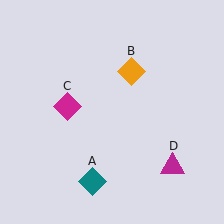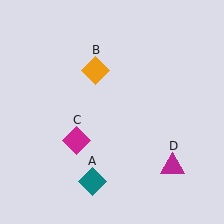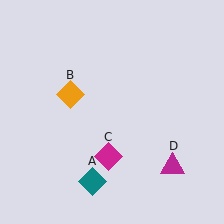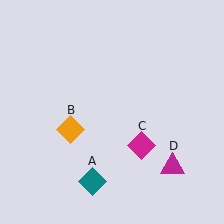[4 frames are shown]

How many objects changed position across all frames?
2 objects changed position: orange diamond (object B), magenta diamond (object C).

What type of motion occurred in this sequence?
The orange diamond (object B), magenta diamond (object C) rotated counterclockwise around the center of the scene.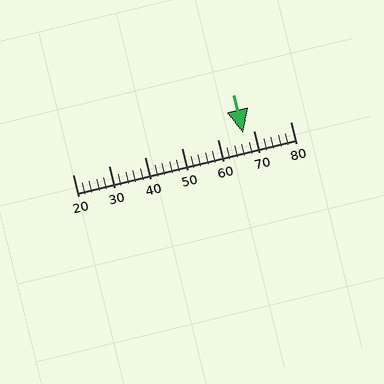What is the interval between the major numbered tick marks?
The major tick marks are spaced 10 units apart.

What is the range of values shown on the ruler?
The ruler shows values from 20 to 80.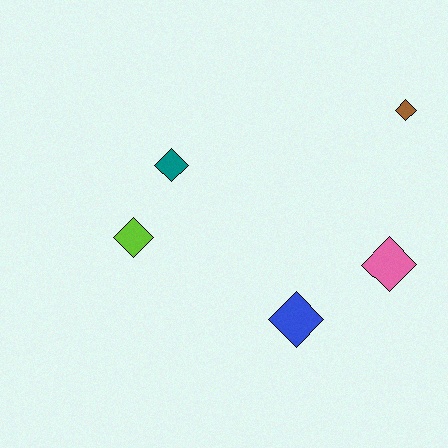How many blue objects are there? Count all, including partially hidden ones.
There is 1 blue object.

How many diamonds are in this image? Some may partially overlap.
There are 5 diamonds.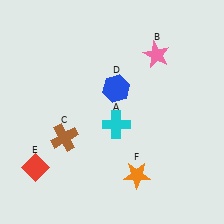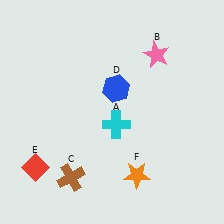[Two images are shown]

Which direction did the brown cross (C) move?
The brown cross (C) moved down.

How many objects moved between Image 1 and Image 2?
1 object moved between the two images.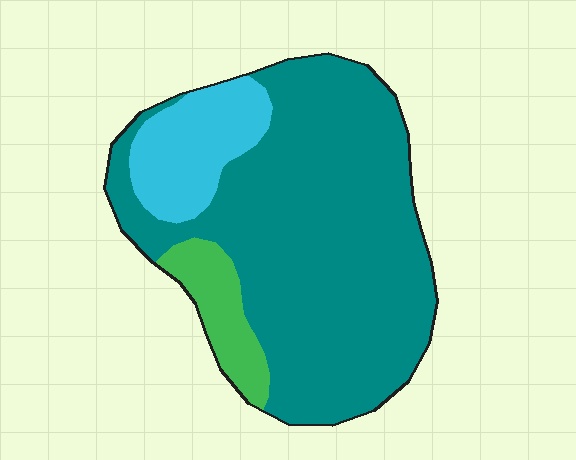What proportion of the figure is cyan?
Cyan takes up less than a quarter of the figure.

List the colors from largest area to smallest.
From largest to smallest: teal, cyan, green.